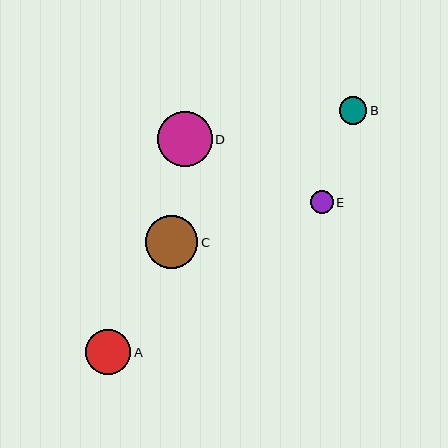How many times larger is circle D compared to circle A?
Circle D is approximately 1.2 times the size of circle A.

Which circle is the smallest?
Circle E is the smallest with a size of approximately 23 pixels.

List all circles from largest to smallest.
From largest to smallest: D, C, A, B, E.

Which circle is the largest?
Circle D is the largest with a size of approximately 54 pixels.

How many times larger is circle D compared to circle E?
Circle D is approximately 2.4 times the size of circle E.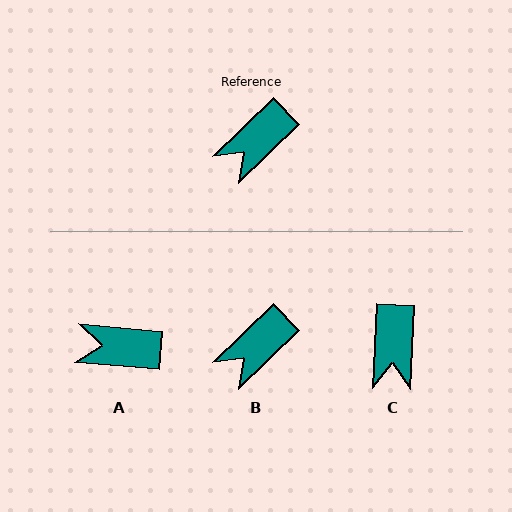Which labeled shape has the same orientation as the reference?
B.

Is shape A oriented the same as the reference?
No, it is off by about 49 degrees.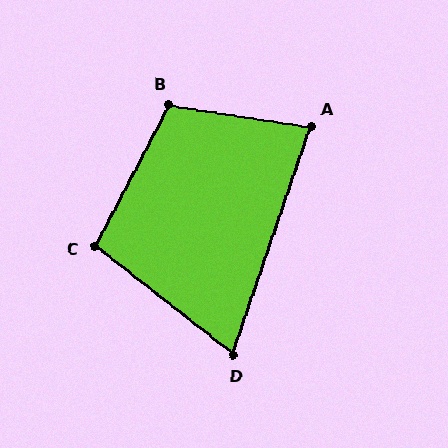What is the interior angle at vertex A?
Approximately 80 degrees (acute).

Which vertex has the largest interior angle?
B, at approximately 109 degrees.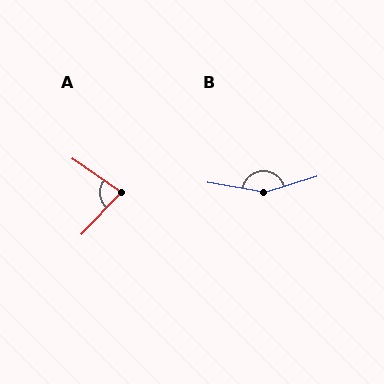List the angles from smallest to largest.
A (81°), B (152°).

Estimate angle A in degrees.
Approximately 81 degrees.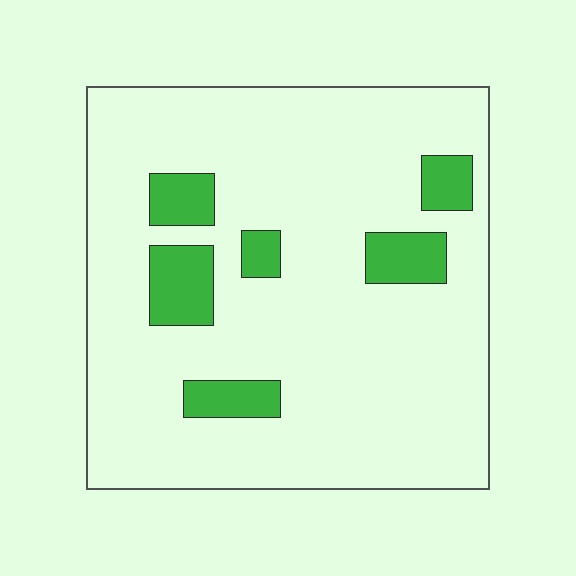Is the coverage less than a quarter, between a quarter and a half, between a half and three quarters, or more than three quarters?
Less than a quarter.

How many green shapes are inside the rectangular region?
6.